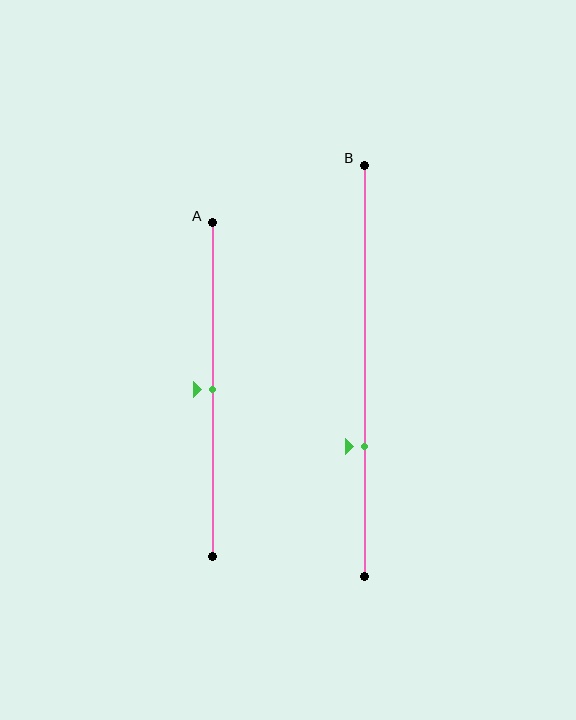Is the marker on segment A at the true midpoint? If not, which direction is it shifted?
Yes, the marker on segment A is at the true midpoint.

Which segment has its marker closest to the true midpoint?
Segment A has its marker closest to the true midpoint.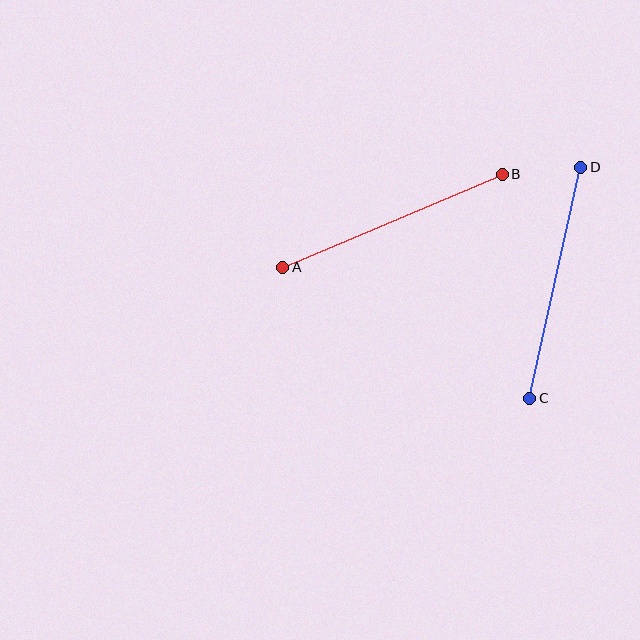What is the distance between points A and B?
The distance is approximately 238 pixels.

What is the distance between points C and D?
The distance is approximately 237 pixels.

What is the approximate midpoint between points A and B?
The midpoint is at approximately (393, 221) pixels.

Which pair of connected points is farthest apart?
Points A and B are farthest apart.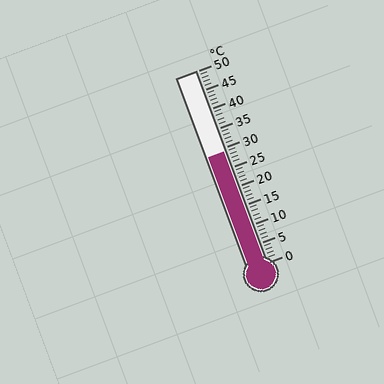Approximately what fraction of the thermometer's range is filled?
The thermometer is filled to approximately 60% of its range.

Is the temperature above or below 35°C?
The temperature is below 35°C.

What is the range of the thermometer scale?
The thermometer scale ranges from 0°C to 50°C.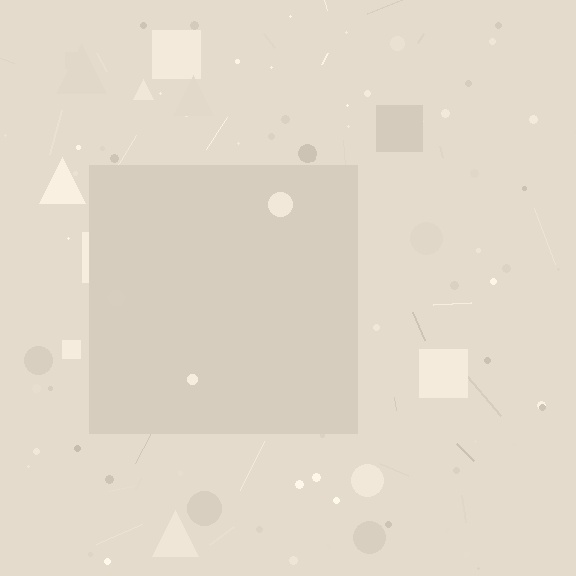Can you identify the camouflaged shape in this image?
The camouflaged shape is a square.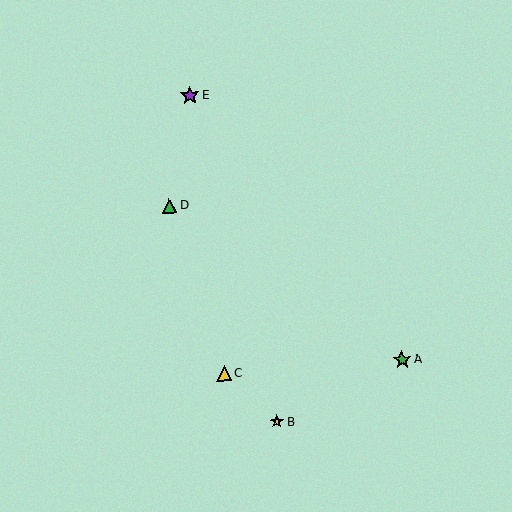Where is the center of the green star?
The center of the green star is at (402, 360).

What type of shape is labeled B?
Shape B is a yellow star.